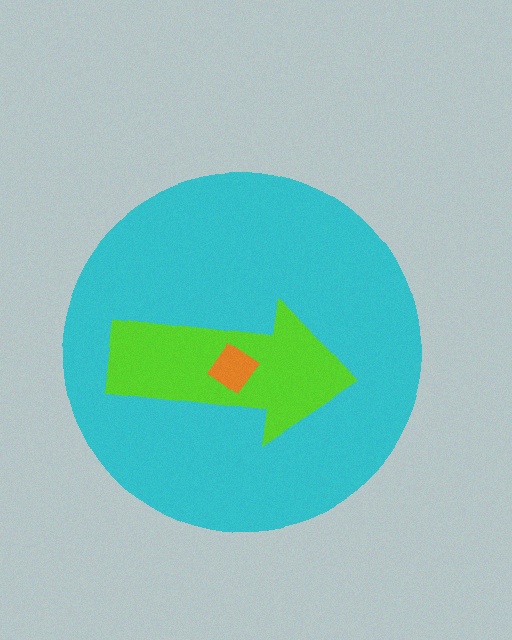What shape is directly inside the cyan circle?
The lime arrow.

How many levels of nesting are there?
3.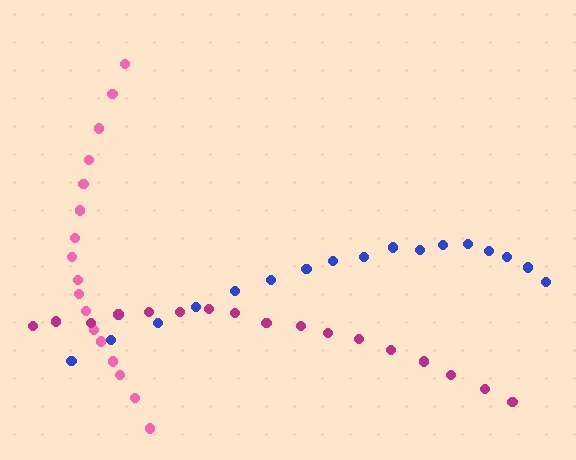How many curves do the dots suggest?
There are 3 distinct paths.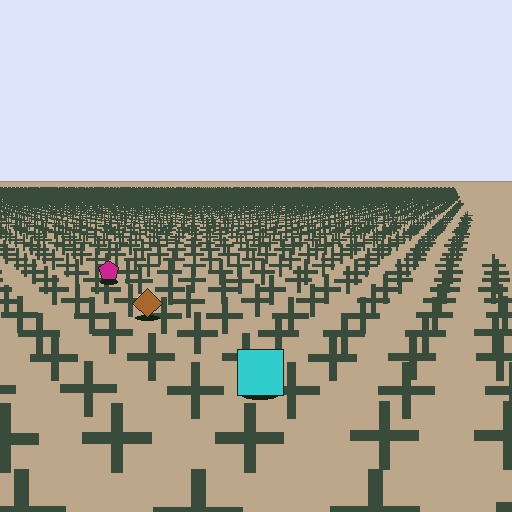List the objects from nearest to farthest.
From nearest to farthest: the cyan square, the brown diamond, the magenta pentagon.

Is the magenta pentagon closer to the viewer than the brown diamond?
No. The brown diamond is closer — you can tell from the texture gradient: the ground texture is coarser near it.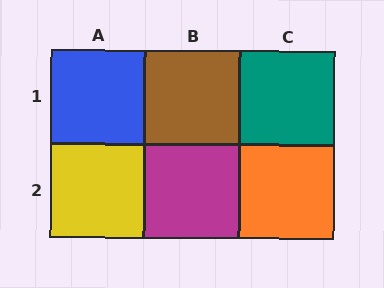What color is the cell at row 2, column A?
Yellow.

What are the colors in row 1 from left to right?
Blue, brown, teal.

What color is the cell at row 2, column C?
Orange.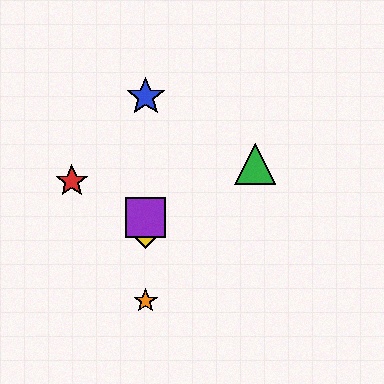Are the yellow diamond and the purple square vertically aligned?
Yes, both are at x≈146.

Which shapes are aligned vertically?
The blue star, the yellow diamond, the purple square, the orange star are aligned vertically.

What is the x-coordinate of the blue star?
The blue star is at x≈146.